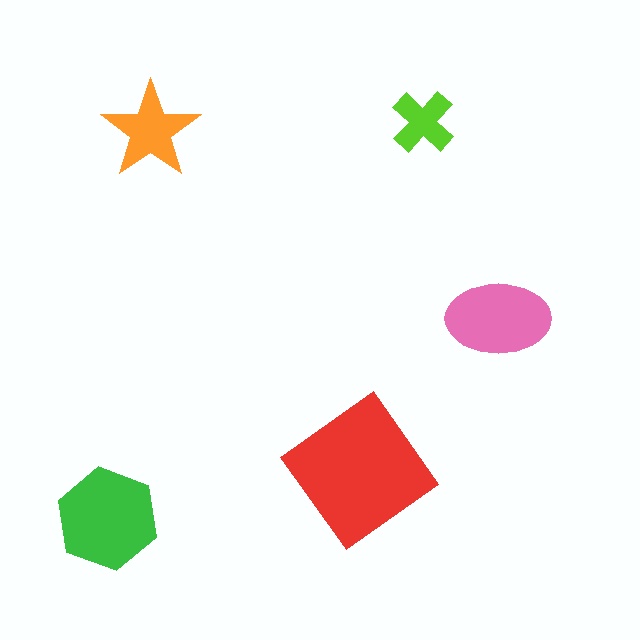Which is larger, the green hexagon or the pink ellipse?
The green hexagon.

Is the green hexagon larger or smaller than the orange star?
Larger.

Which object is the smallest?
The lime cross.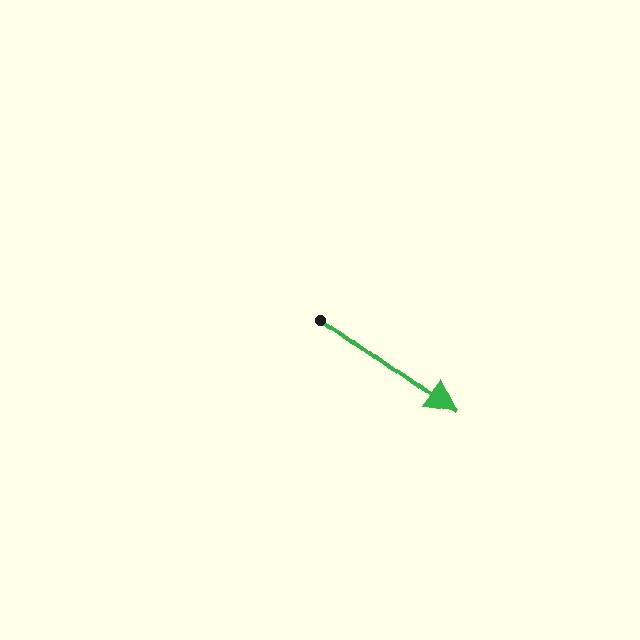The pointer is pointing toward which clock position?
Roughly 4 o'clock.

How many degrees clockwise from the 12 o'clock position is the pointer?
Approximately 126 degrees.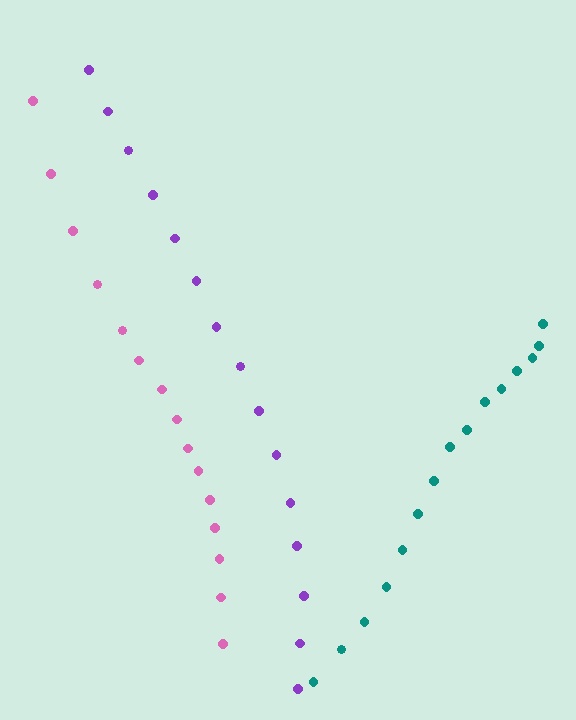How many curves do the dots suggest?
There are 3 distinct paths.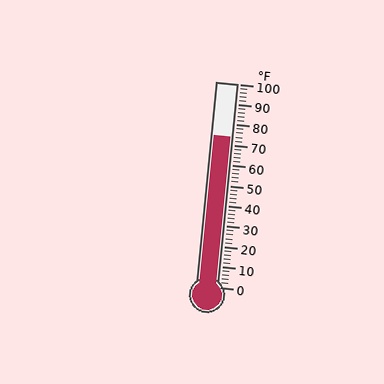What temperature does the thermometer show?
The thermometer shows approximately 74°F.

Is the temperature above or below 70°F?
The temperature is above 70°F.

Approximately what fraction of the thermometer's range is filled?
The thermometer is filled to approximately 75% of its range.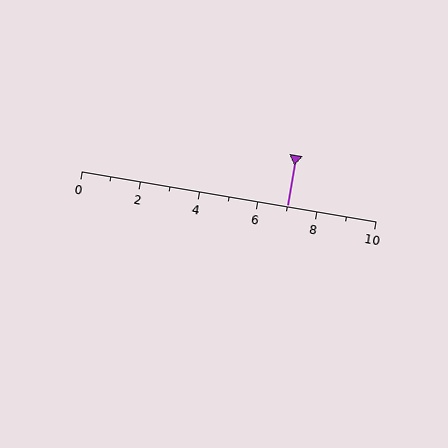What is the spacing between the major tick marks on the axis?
The major ticks are spaced 2 apart.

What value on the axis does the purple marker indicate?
The marker indicates approximately 7.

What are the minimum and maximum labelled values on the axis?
The axis runs from 0 to 10.